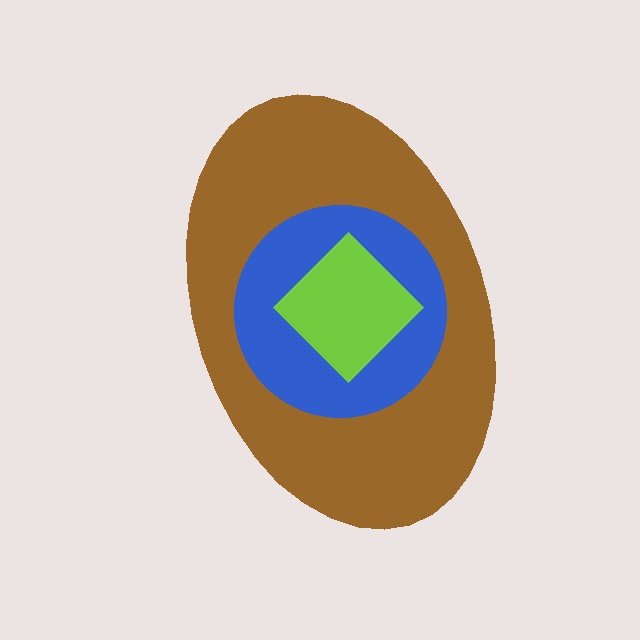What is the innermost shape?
The lime diamond.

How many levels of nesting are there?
3.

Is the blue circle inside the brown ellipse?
Yes.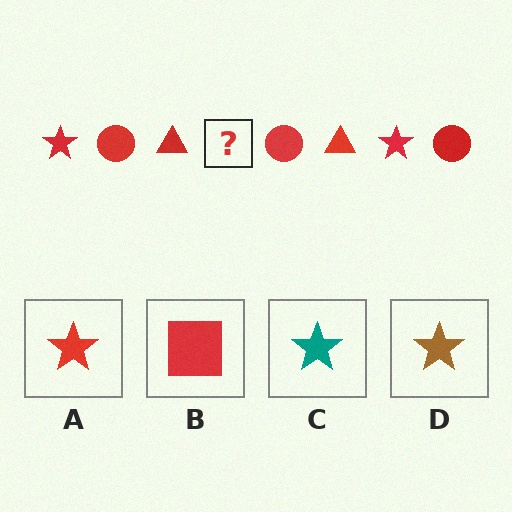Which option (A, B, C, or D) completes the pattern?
A.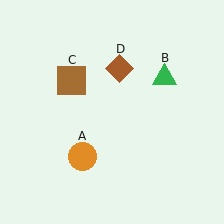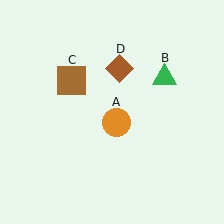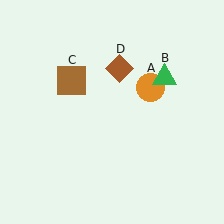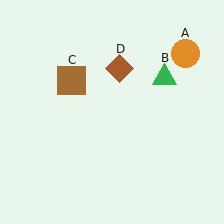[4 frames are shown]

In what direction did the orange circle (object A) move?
The orange circle (object A) moved up and to the right.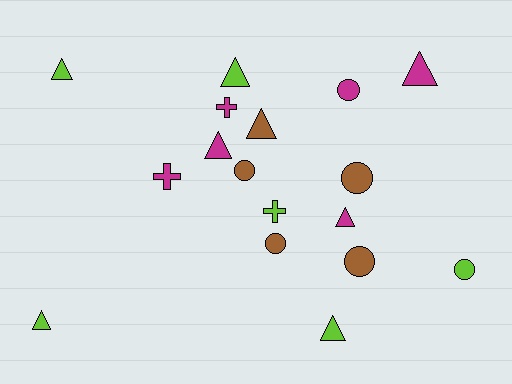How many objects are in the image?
There are 17 objects.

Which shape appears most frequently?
Triangle, with 8 objects.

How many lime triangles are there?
There are 4 lime triangles.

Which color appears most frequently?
Magenta, with 6 objects.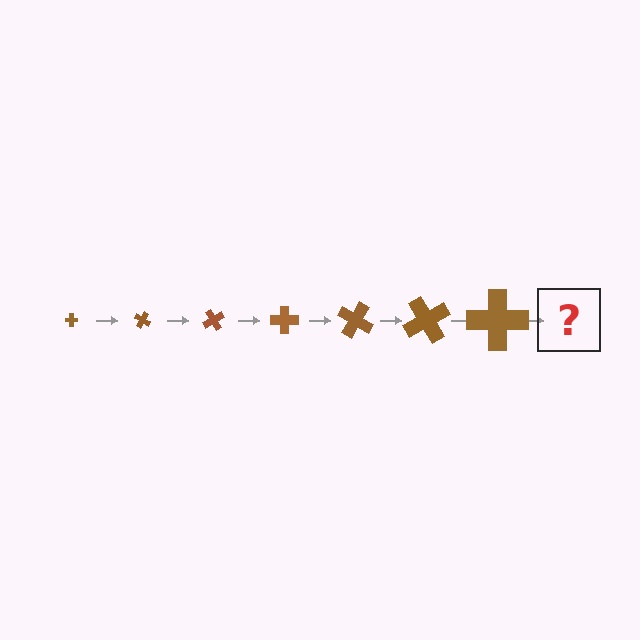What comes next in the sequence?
The next element should be a cross, larger than the previous one and rotated 210 degrees from the start.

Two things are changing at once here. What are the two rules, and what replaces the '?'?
The two rules are that the cross grows larger each step and it rotates 30 degrees each step. The '?' should be a cross, larger than the previous one and rotated 210 degrees from the start.